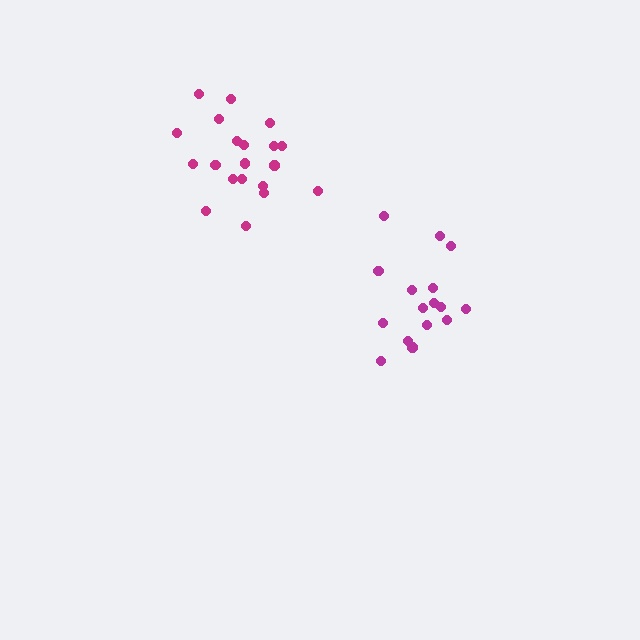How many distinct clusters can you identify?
There are 2 distinct clusters.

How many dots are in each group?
Group 1: 16 dots, Group 2: 20 dots (36 total).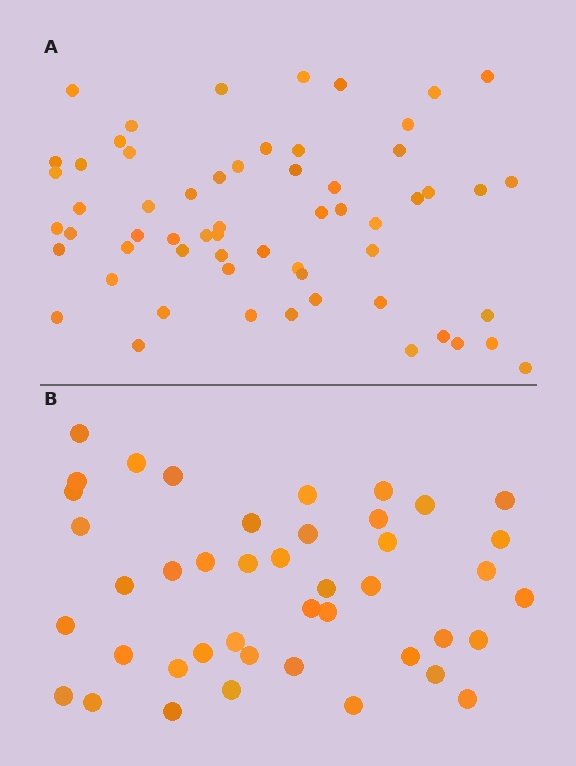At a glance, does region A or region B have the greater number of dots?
Region A (the top region) has more dots.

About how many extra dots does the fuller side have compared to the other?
Region A has approximately 15 more dots than region B.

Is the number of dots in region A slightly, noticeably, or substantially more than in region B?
Region A has noticeably more, but not dramatically so. The ratio is roughly 1.4 to 1.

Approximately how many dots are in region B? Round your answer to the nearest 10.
About 40 dots. (The exact count is 43, which rounds to 40.)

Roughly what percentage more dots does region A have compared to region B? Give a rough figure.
About 40% more.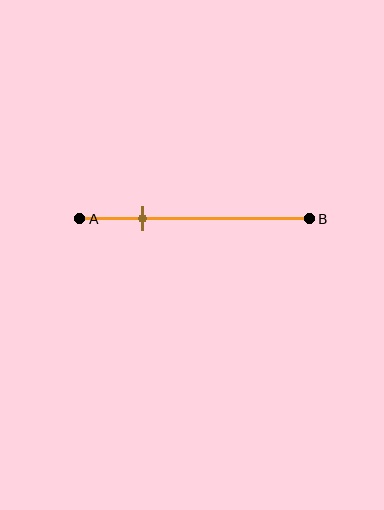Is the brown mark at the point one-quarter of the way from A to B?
Yes, the mark is approximately at the one-quarter point.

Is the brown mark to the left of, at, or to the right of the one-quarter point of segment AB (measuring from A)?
The brown mark is approximately at the one-quarter point of segment AB.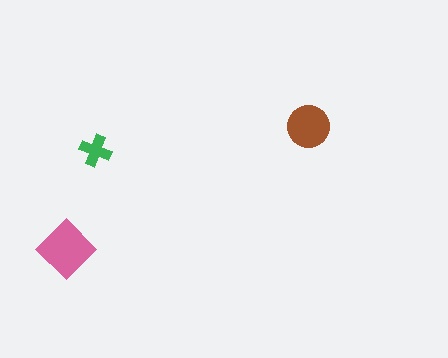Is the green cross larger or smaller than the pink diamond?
Smaller.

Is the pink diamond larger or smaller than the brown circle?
Larger.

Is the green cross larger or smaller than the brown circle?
Smaller.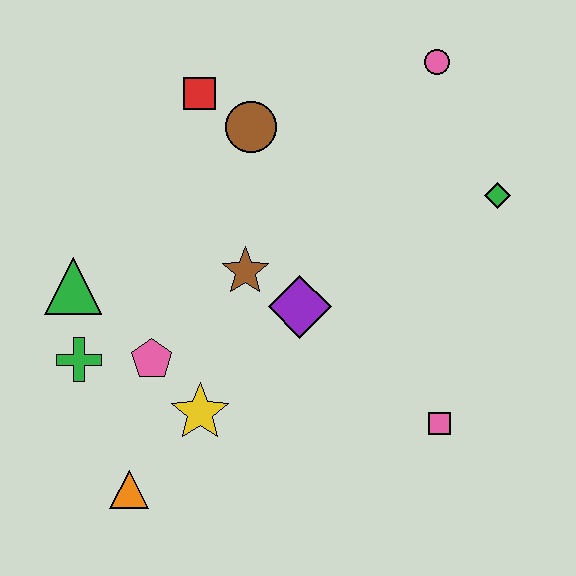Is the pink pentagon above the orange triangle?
Yes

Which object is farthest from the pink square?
The red square is farthest from the pink square.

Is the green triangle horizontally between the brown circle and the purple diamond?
No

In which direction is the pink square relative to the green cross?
The pink square is to the right of the green cross.